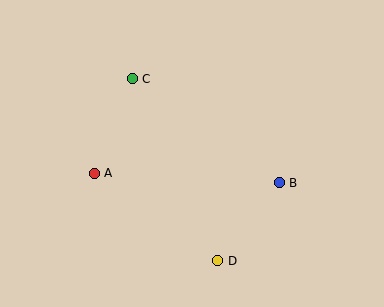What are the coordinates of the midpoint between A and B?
The midpoint between A and B is at (187, 178).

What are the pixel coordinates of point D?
Point D is at (218, 261).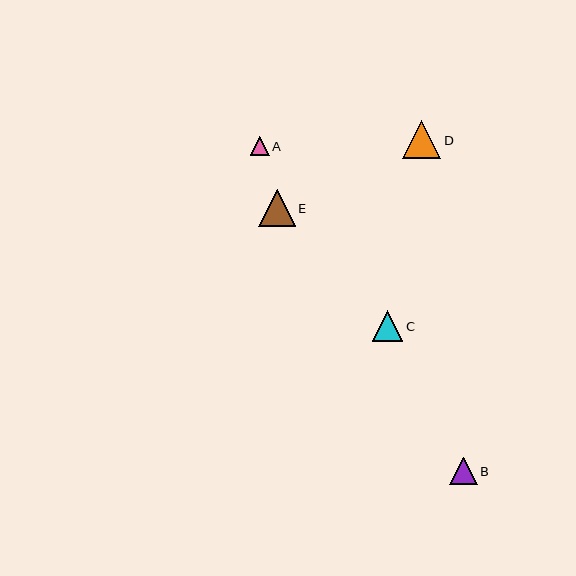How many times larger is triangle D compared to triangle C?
Triangle D is approximately 1.3 times the size of triangle C.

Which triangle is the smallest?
Triangle A is the smallest with a size of approximately 19 pixels.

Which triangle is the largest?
Triangle D is the largest with a size of approximately 39 pixels.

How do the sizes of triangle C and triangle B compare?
Triangle C and triangle B are approximately the same size.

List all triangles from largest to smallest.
From largest to smallest: D, E, C, B, A.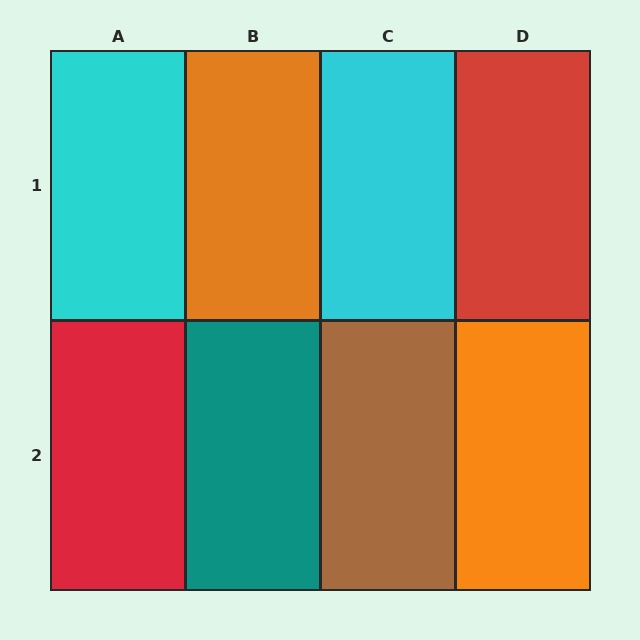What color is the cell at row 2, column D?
Orange.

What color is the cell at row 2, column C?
Brown.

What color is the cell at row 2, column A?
Red.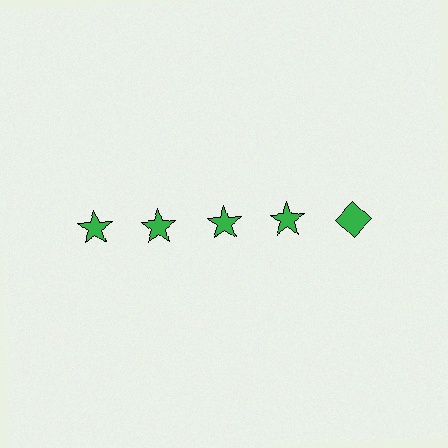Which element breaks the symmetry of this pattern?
The green diamond in the top row, rightmost column breaks the symmetry. All other shapes are green stars.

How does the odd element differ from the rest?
It has a different shape: diamond instead of star.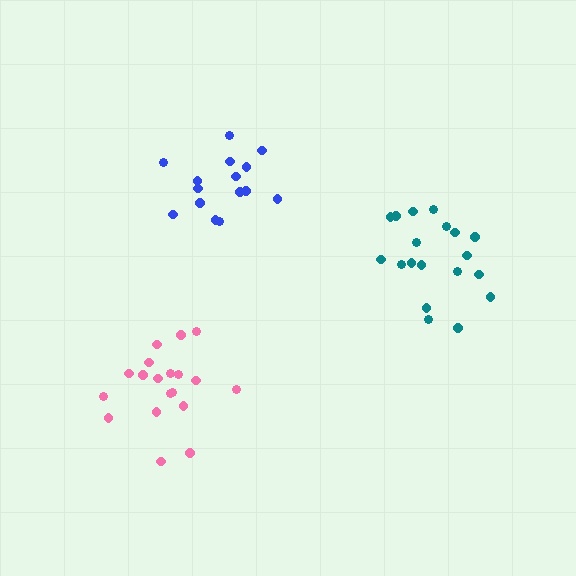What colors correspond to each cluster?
The clusters are colored: blue, pink, teal.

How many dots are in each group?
Group 1: 15 dots, Group 2: 19 dots, Group 3: 19 dots (53 total).